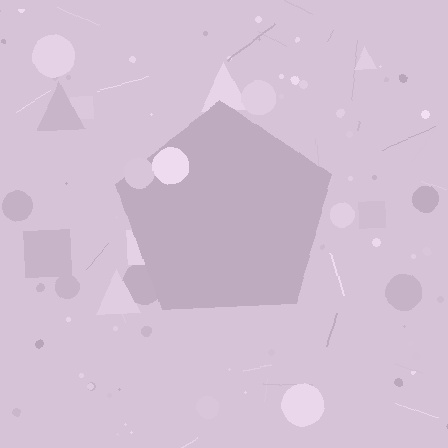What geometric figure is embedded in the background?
A pentagon is embedded in the background.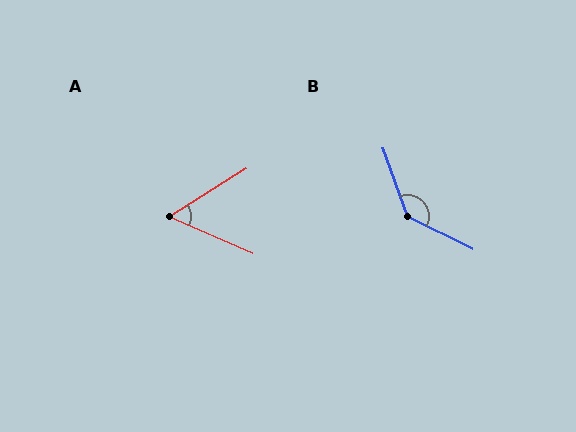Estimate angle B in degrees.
Approximately 137 degrees.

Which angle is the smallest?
A, at approximately 56 degrees.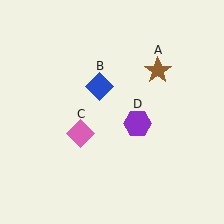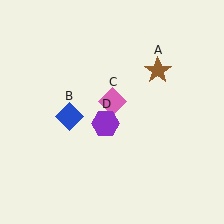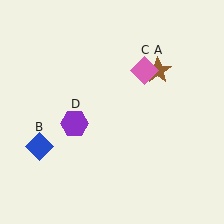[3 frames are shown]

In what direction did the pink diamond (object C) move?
The pink diamond (object C) moved up and to the right.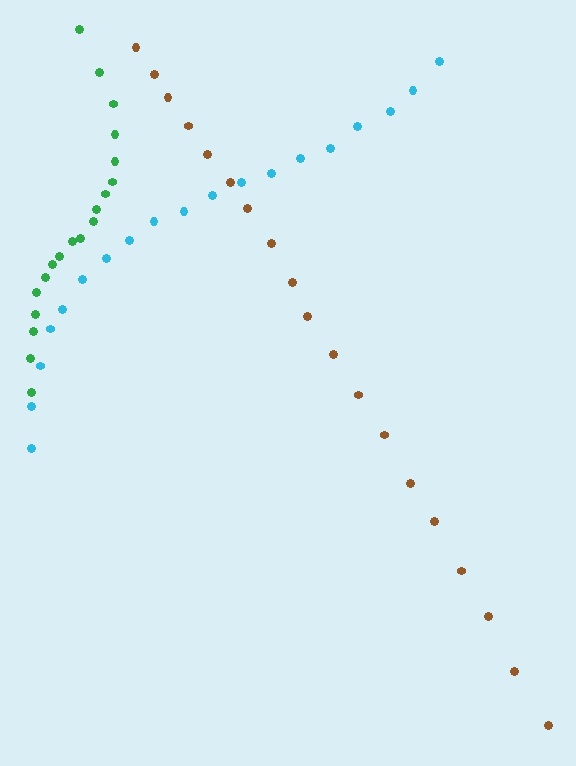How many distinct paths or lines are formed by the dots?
There are 3 distinct paths.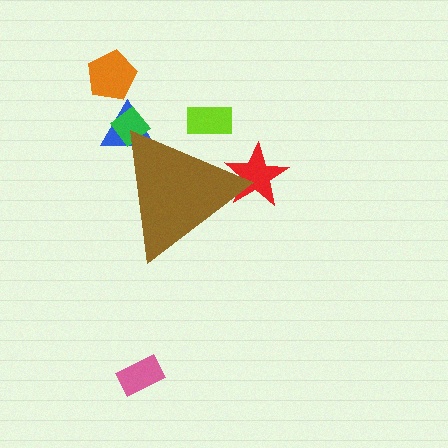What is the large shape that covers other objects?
A brown triangle.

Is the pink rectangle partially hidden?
No, the pink rectangle is fully visible.